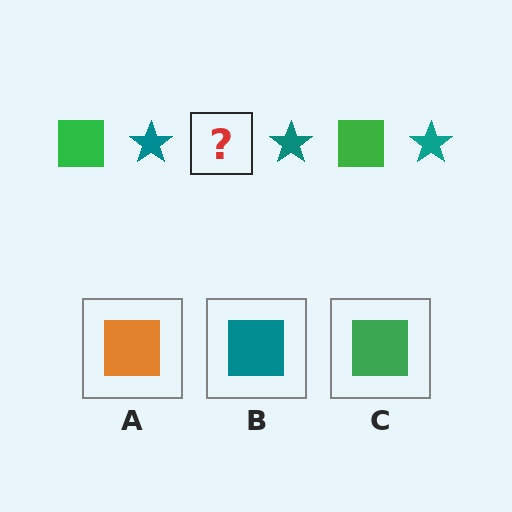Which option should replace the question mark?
Option C.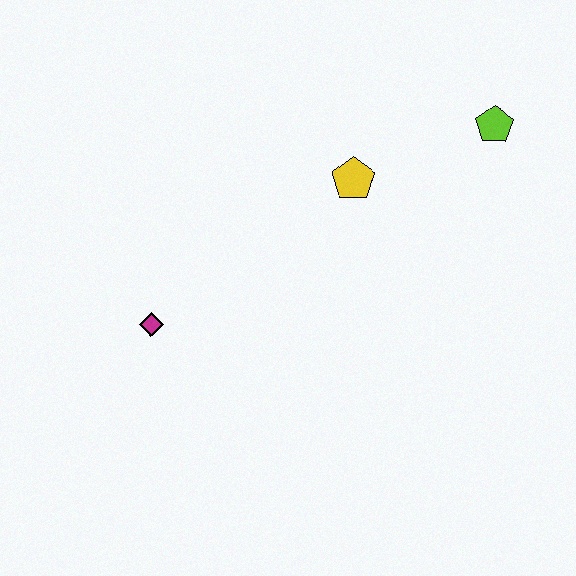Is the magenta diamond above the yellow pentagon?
No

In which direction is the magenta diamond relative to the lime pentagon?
The magenta diamond is to the left of the lime pentagon.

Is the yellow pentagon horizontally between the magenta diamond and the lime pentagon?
Yes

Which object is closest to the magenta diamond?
The yellow pentagon is closest to the magenta diamond.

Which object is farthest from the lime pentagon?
The magenta diamond is farthest from the lime pentagon.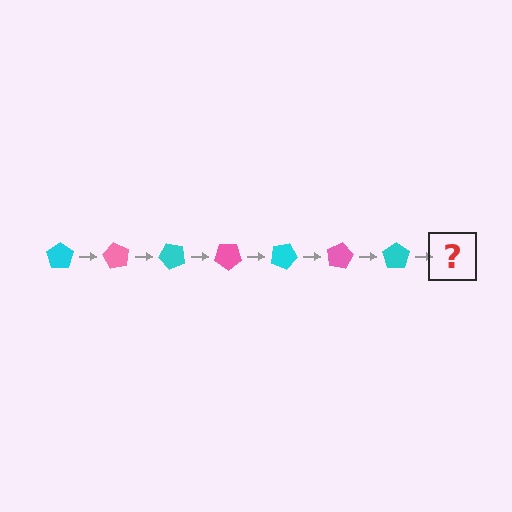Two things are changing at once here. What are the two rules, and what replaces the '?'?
The two rules are that it rotates 60 degrees each step and the color cycles through cyan and pink. The '?' should be a pink pentagon, rotated 420 degrees from the start.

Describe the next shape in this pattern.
It should be a pink pentagon, rotated 420 degrees from the start.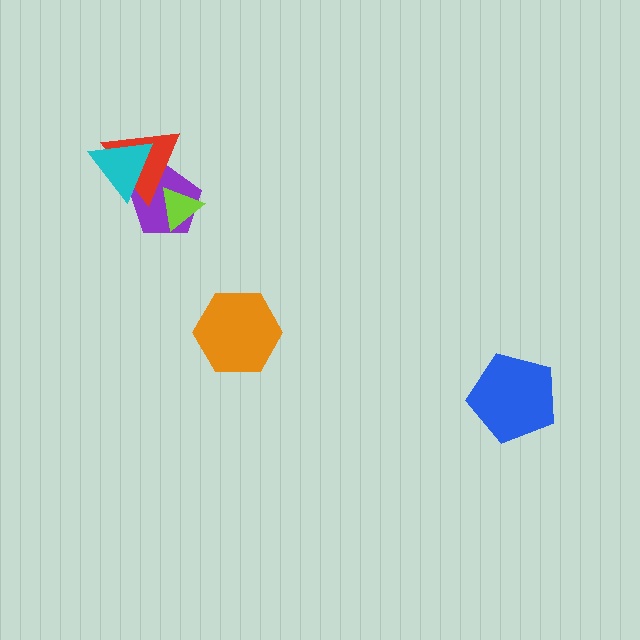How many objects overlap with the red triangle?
3 objects overlap with the red triangle.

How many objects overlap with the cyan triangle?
2 objects overlap with the cyan triangle.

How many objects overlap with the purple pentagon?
3 objects overlap with the purple pentagon.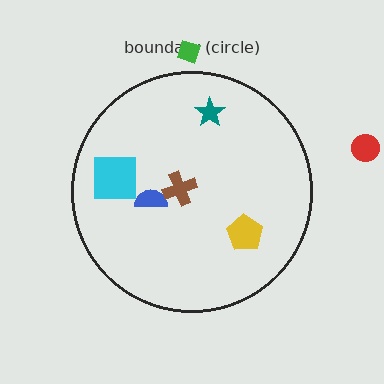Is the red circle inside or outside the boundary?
Outside.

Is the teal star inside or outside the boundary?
Inside.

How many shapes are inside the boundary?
5 inside, 2 outside.